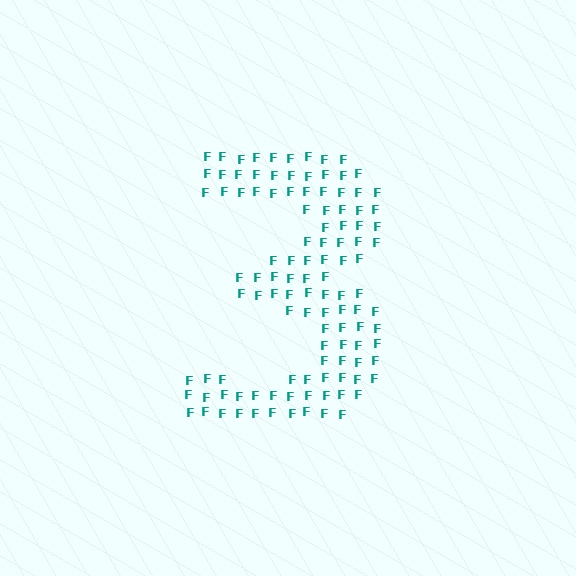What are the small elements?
The small elements are letter F's.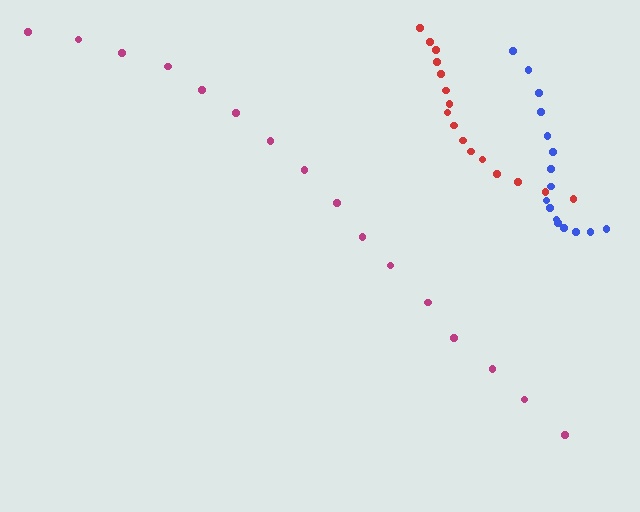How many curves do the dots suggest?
There are 3 distinct paths.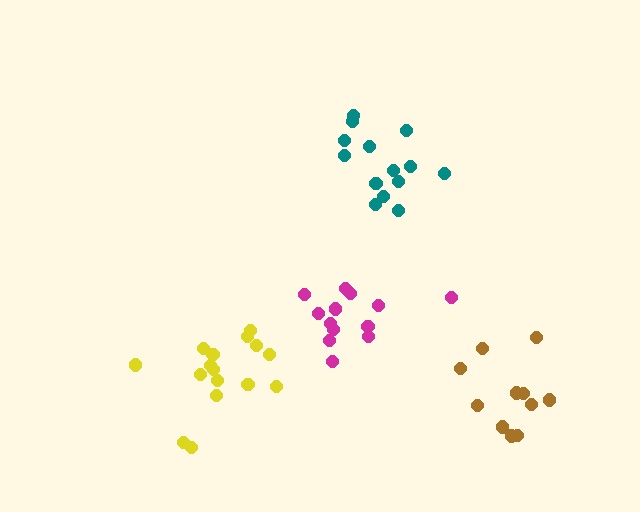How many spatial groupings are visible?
There are 4 spatial groupings.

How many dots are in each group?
Group 1: 11 dots, Group 2: 16 dots, Group 3: 13 dots, Group 4: 14 dots (54 total).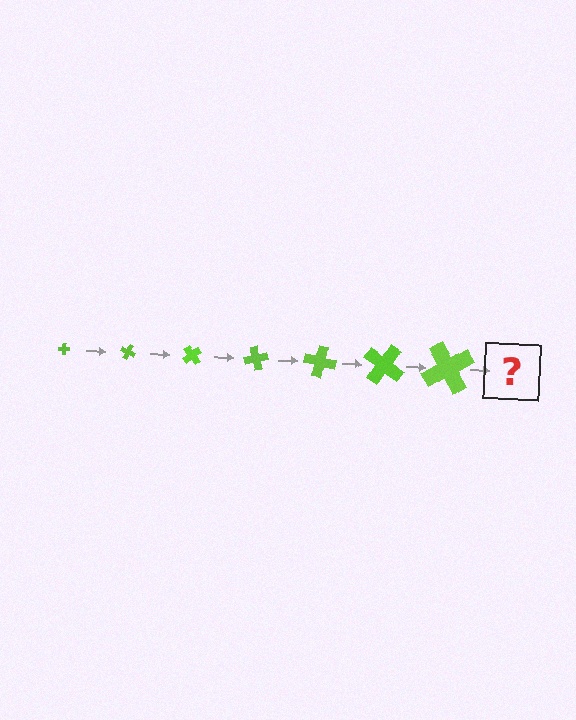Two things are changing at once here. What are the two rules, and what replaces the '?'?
The two rules are that the cross grows larger each step and it rotates 25 degrees each step. The '?' should be a cross, larger than the previous one and rotated 175 degrees from the start.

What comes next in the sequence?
The next element should be a cross, larger than the previous one and rotated 175 degrees from the start.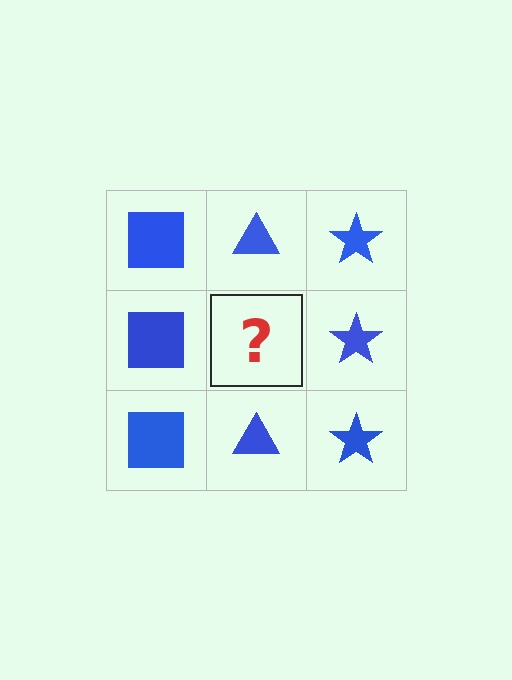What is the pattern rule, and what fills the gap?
The rule is that each column has a consistent shape. The gap should be filled with a blue triangle.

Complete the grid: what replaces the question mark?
The question mark should be replaced with a blue triangle.